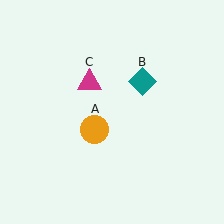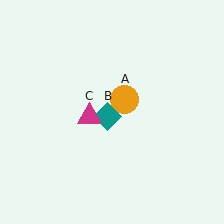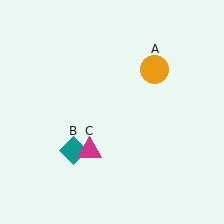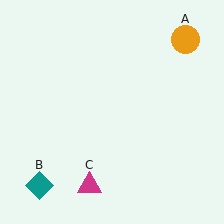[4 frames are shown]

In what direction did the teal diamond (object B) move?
The teal diamond (object B) moved down and to the left.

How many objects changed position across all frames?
3 objects changed position: orange circle (object A), teal diamond (object B), magenta triangle (object C).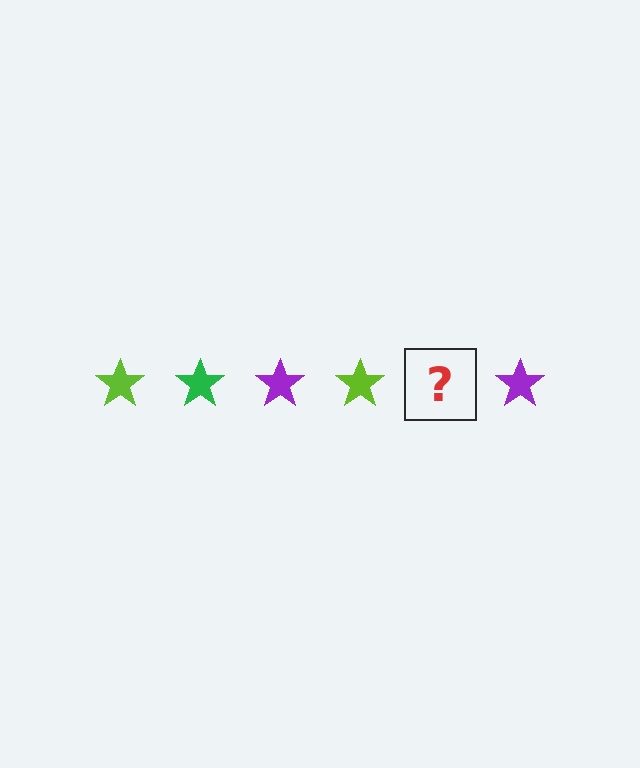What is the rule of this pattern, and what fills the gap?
The rule is that the pattern cycles through lime, green, purple stars. The gap should be filled with a green star.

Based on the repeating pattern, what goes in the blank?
The blank should be a green star.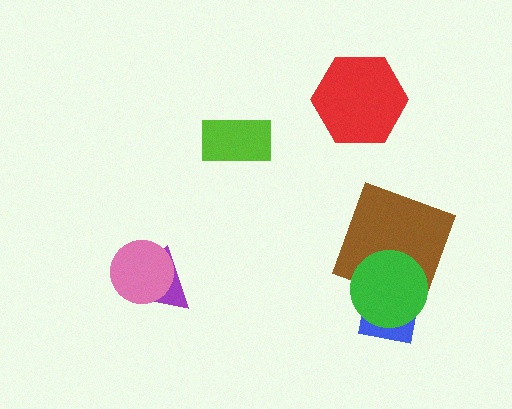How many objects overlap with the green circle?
2 objects overlap with the green circle.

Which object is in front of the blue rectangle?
The green circle is in front of the blue rectangle.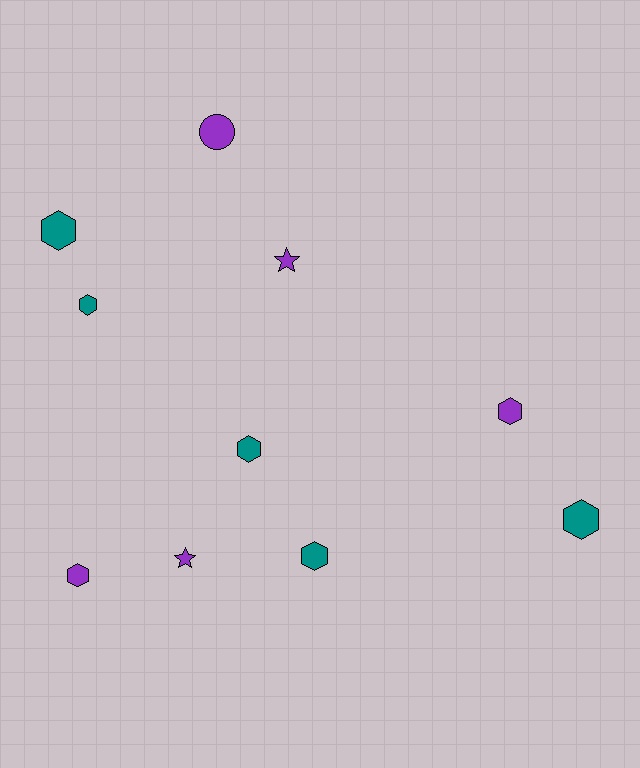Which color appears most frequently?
Teal, with 5 objects.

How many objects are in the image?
There are 10 objects.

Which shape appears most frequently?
Hexagon, with 7 objects.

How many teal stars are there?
There are no teal stars.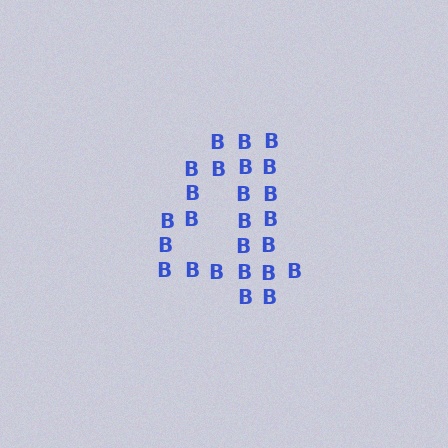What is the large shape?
The large shape is the digit 4.